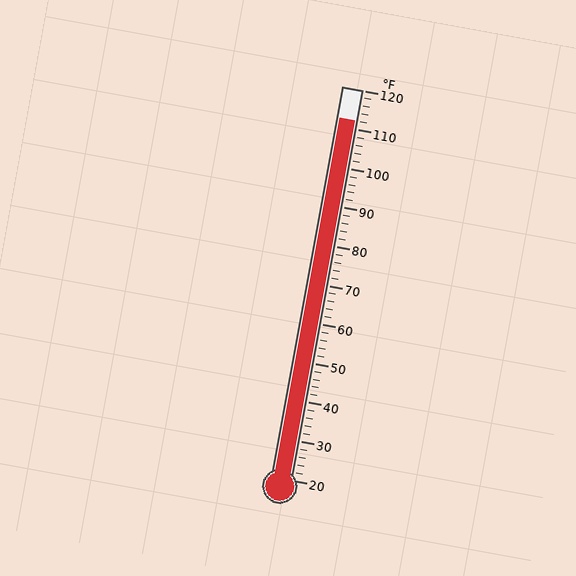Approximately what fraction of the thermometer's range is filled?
The thermometer is filled to approximately 90% of its range.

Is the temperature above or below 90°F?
The temperature is above 90°F.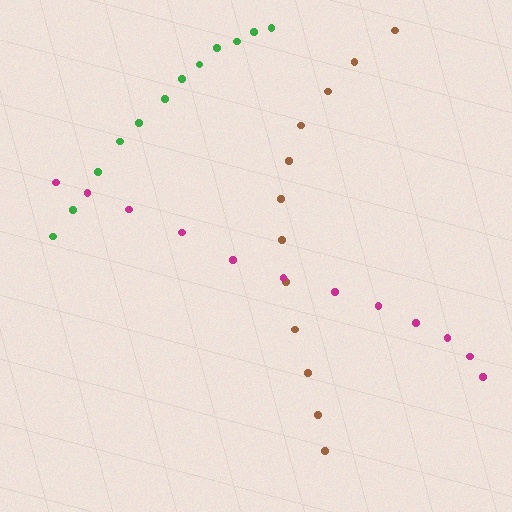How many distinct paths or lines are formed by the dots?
There are 3 distinct paths.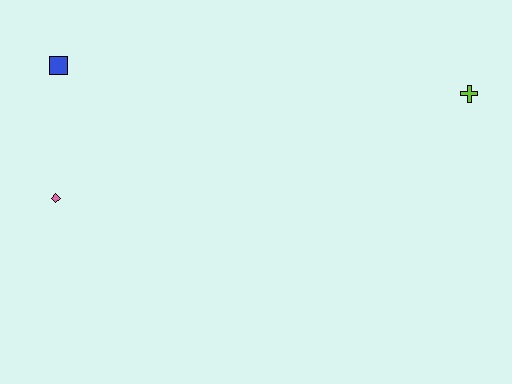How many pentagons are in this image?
There are no pentagons.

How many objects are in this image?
There are 3 objects.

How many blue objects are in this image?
There is 1 blue object.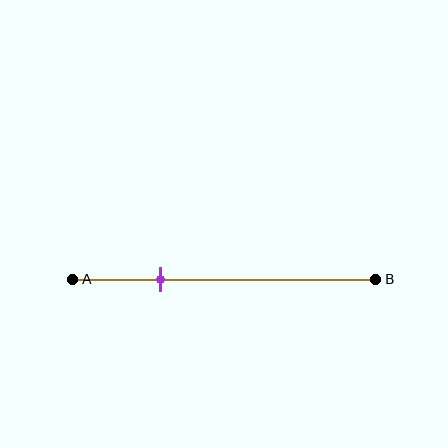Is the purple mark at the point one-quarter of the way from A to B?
No, the mark is at about 30% from A, not at the 25% one-quarter point.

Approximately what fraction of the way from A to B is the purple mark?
The purple mark is approximately 30% of the way from A to B.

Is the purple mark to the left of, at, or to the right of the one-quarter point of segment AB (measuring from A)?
The purple mark is to the right of the one-quarter point of segment AB.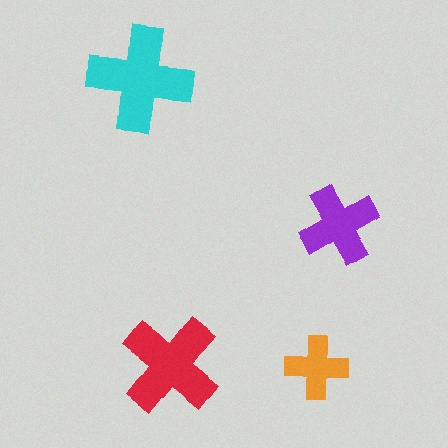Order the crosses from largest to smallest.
the cyan one, the red one, the purple one, the orange one.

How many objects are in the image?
There are 4 objects in the image.